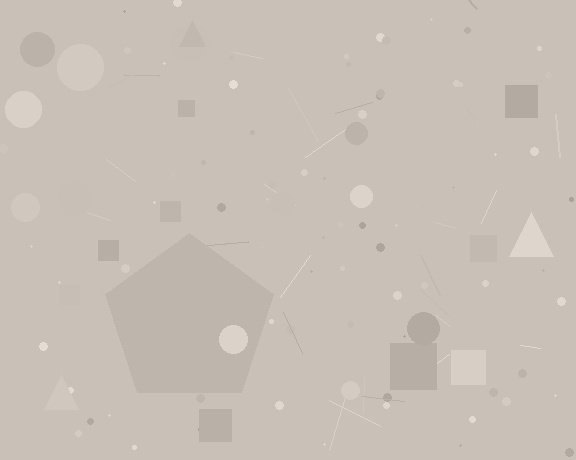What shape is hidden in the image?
A pentagon is hidden in the image.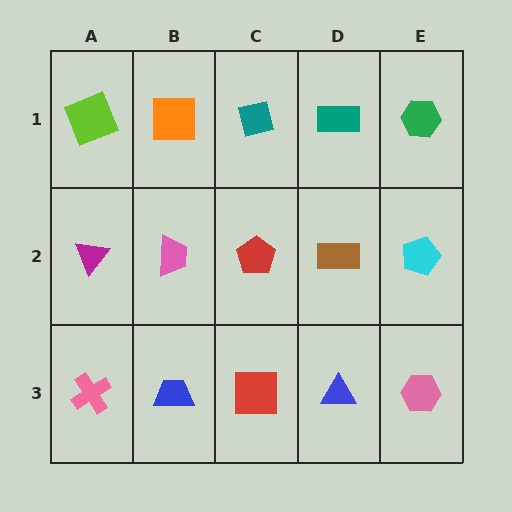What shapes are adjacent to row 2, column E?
A green hexagon (row 1, column E), a pink hexagon (row 3, column E), a brown rectangle (row 2, column D).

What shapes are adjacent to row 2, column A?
A lime square (row 1, column A), a pink cross (row 3, column A), a pink trapezoid (row 2, column B).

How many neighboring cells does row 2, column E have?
3.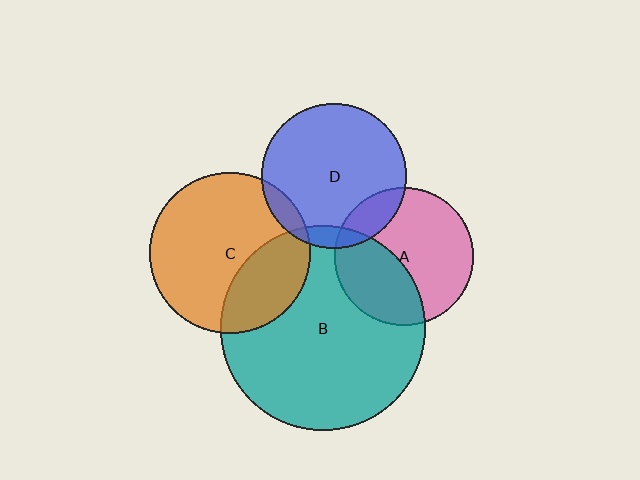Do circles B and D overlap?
Yes.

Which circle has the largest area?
Circle B (teal).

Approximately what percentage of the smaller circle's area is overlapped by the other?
Approximately 10%.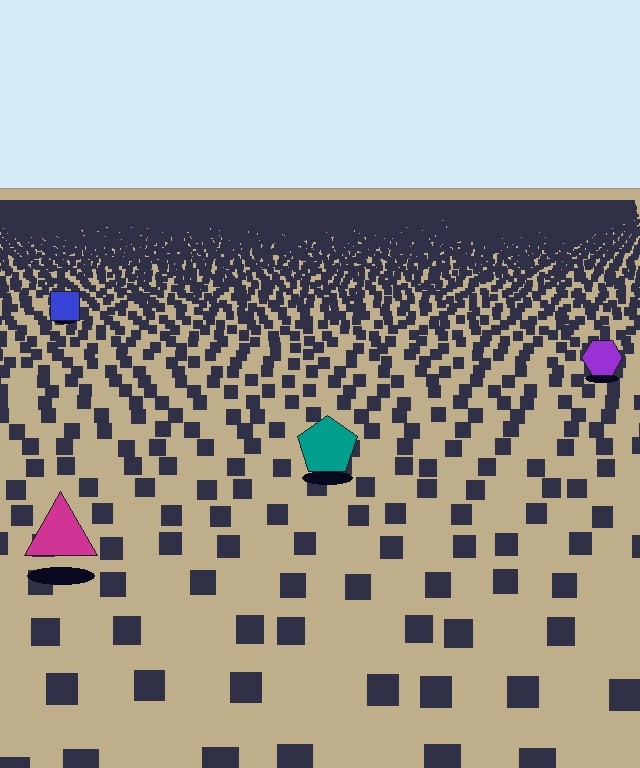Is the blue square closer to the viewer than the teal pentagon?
No. The teal pentagon is closer — you can tell from the texture gradient: the ground texture is coarser near it.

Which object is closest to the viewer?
The magenta triangle is closest. The texture marks near it are larger and more spread out.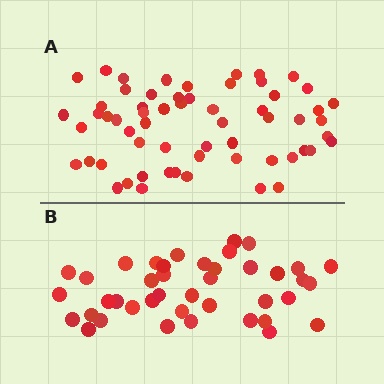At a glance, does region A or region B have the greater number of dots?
Region A (the top region) has more dots.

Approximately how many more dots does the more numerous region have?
Region A has approximately 20 more dots than region B.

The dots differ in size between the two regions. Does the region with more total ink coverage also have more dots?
No. Region B has more total ink coverage because its dots are larger, but region A actually contains more individual dots. Total area can be misleading — the number of items is what matters here.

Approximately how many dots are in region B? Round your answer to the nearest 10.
About 40 dots. (The exact count is 41, which rounds to 40.)